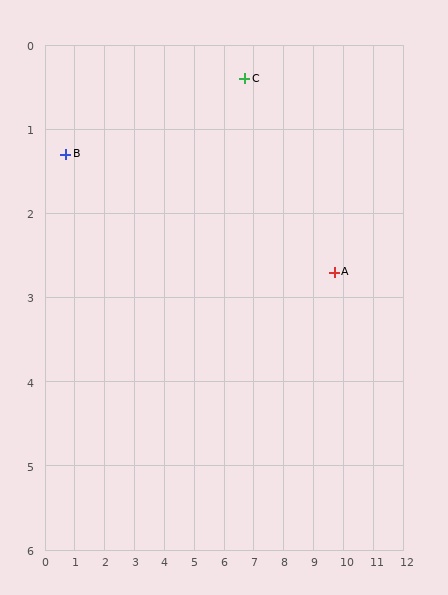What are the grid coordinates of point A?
Point A is at approximately (9.7, 2.7).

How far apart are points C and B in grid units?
Points C and B are about 6.1 grid units apart.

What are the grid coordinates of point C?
Point C is at approximately (6.7, 0.4).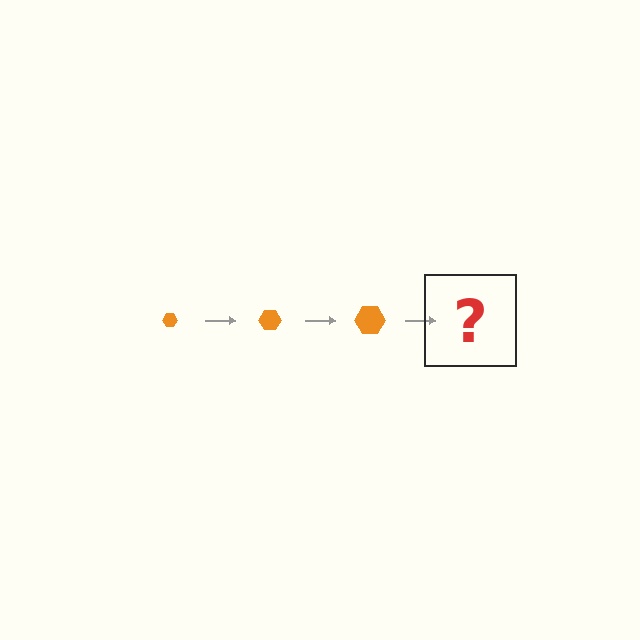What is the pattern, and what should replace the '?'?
The pattern is that the hexagon gets progressively larger each step. The '?' should be an orange hexagon, larger than the previous one.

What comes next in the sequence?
The next element should be an orange hexagon, larger than the previous one.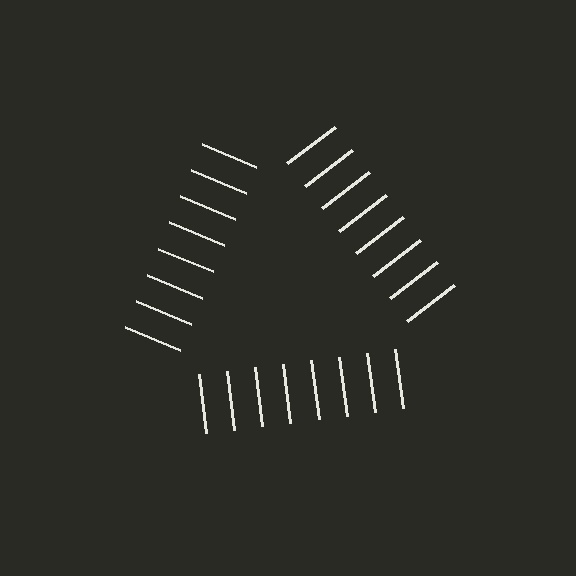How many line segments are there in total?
24 — 8 along each of the 3 edges.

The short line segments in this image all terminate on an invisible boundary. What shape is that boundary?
An illusory triangle — the line segments terminate on its edges but no continuous stroke is drawn.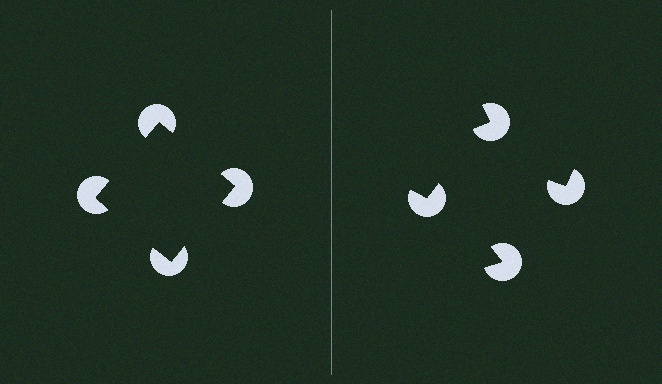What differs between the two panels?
The pac-man discs are positioned identically on both sides; only the wedge orientations differ. On the left they align to a square; on the right they are misaligned.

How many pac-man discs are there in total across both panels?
8 — 4 on each side.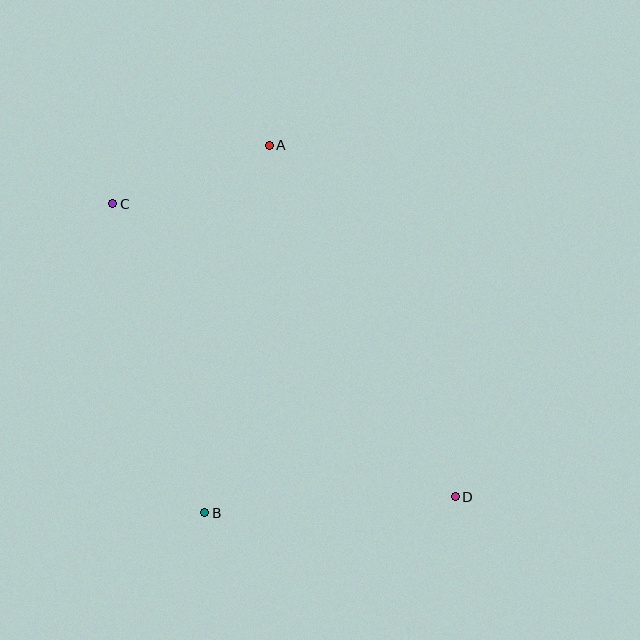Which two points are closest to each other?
Points A and C are closest to each other.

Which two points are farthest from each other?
Points C and D are farthest from each other.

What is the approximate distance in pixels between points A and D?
The distance between A and D is approximately 397 pixels.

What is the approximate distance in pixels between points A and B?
The distance between A and B is approximately 373 pixels.